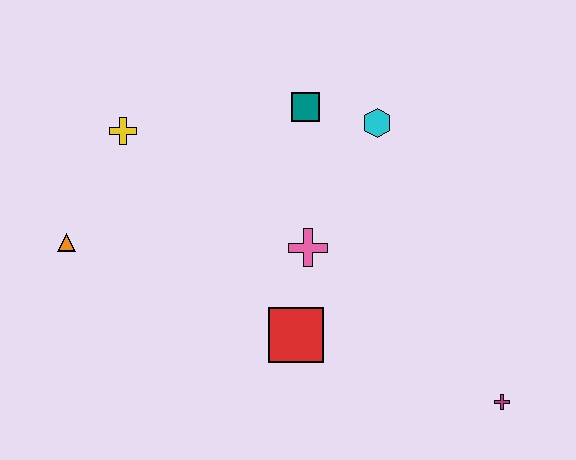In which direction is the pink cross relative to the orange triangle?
The pink cross is to the right of the orange triangle.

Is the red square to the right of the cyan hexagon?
No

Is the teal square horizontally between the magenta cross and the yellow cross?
Yes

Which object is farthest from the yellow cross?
The magenta cross is farthest from the yellow cross.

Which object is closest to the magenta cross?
The red square is closest to the magenta cross.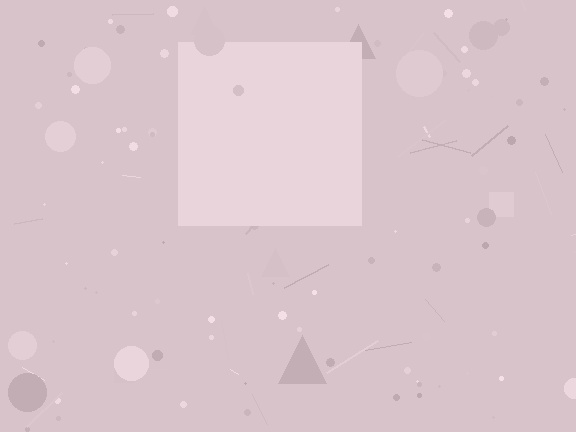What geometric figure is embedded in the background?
A square is embedded in the background.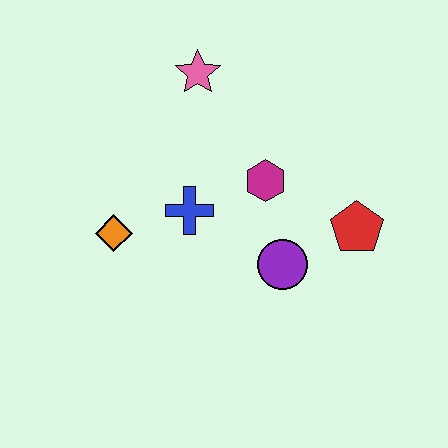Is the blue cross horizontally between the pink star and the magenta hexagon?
No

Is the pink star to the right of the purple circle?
No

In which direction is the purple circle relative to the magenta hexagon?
The purple circle is below the magenta hexagon.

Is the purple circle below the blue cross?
Yes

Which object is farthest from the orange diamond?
The red pentagon is farthest from the orange diamond.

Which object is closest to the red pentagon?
The purple circle is closest to the red pentagon.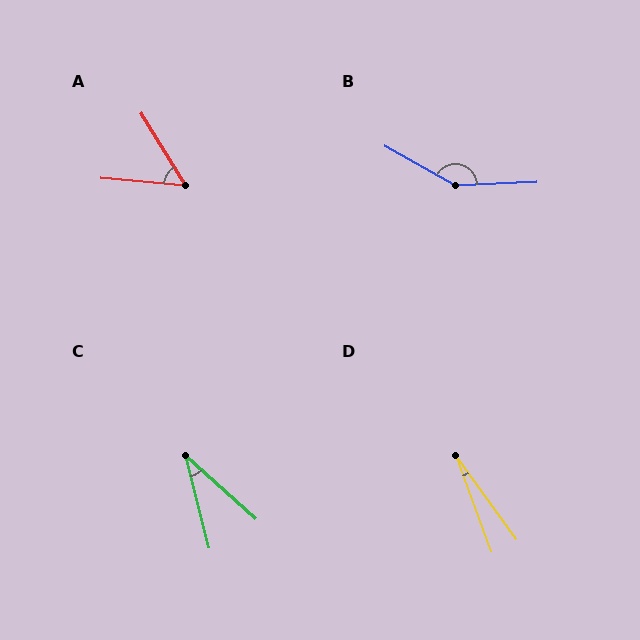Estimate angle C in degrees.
Approximately 34 degrees.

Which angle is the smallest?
D, at approximately 16 degrees.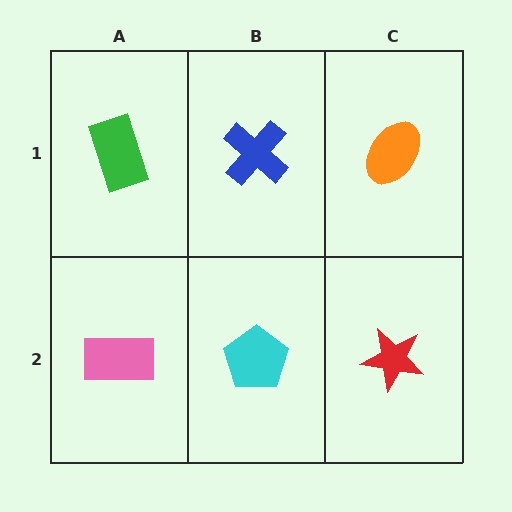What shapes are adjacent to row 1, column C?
A red star (row 2, column C), a blue cross (row 1, column B).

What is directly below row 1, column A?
A pink rectangle.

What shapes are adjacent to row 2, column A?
A green rectangle (row 1, column A), a cyan pentagon (row 2, column B).